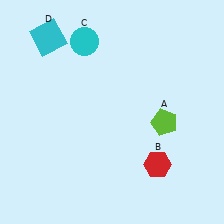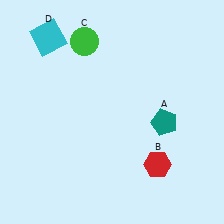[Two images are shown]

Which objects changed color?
A changed from lime to teal. C changed from cyan to green.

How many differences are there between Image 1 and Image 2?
There are 2 differences between the two images.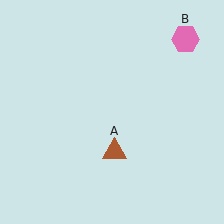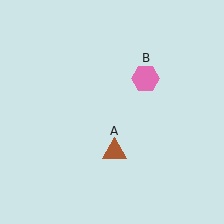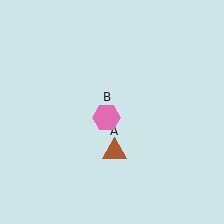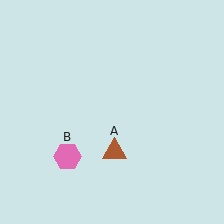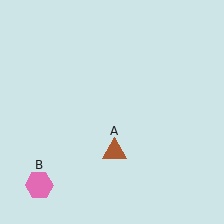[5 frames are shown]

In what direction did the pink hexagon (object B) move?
The pink hexagon (object B) moved down and to the left.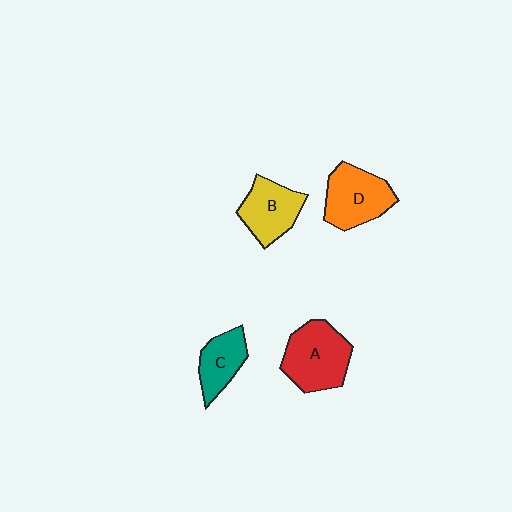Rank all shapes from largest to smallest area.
From largest to smallest: A (red), D (orange), B (yellow), C (teal).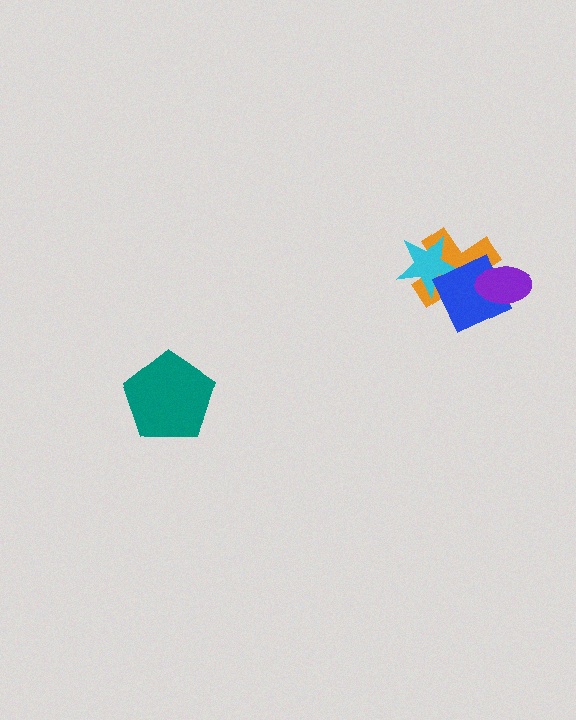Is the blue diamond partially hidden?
Yes, it is partially covered by another shape.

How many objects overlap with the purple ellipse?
2 objects overlap with the purple ellipse.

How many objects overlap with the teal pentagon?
0 objects overlap with the teal pentagon.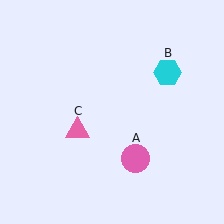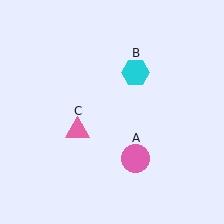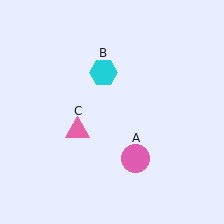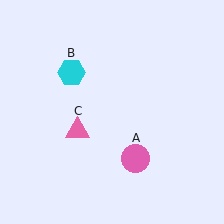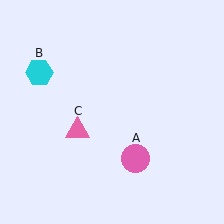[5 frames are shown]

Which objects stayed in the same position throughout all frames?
Pink circle (object A) and pink triangle (object C) remained stationary.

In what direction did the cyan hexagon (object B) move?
The cyan hexagon (object B) moved left.